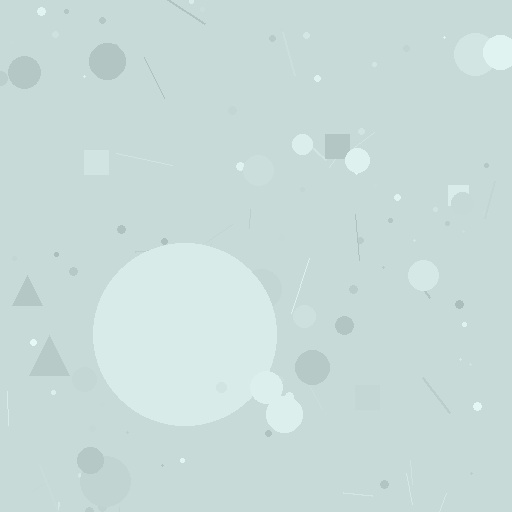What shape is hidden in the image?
A circle is hidden in the image.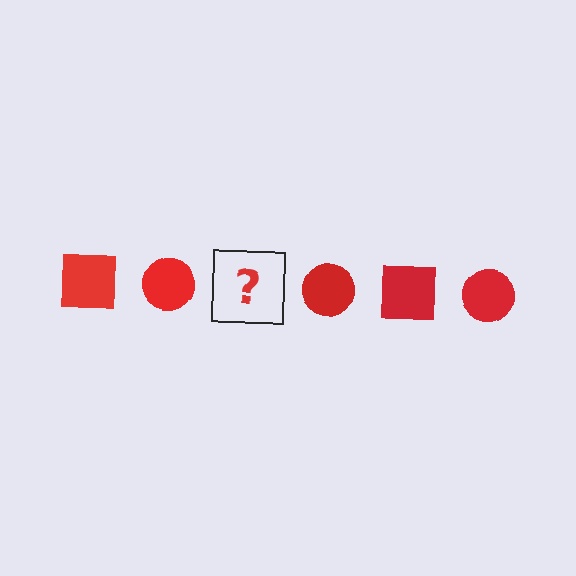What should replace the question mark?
The question mark should be replaced with a red square.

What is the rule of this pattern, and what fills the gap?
The rule is that the pattern cycles through square, circle shapes in red. The gap should be filled with a red square.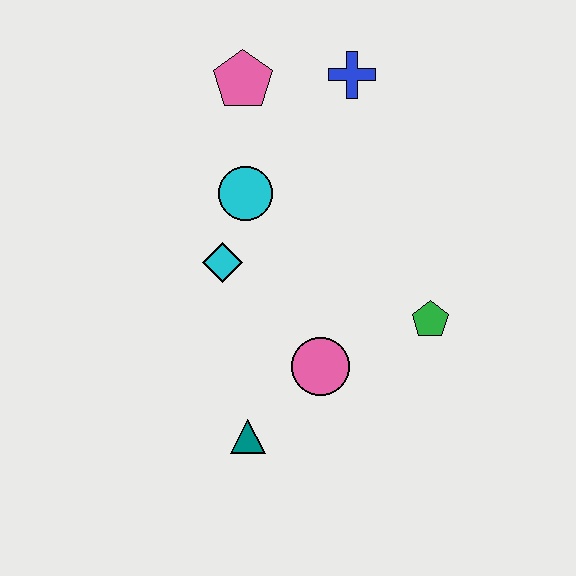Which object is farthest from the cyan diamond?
The blue cross is farthest from the cyan diamond.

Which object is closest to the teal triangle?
The pink circle is closest to the teal triangle.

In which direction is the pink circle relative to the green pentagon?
The pink circle is to the left of the green pentagon.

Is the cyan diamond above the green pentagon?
Yes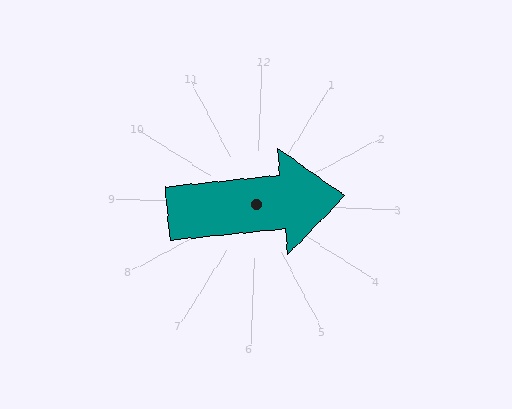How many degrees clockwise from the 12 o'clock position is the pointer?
Approximately 82 degrees.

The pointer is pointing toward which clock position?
Roughly 3 o'clock.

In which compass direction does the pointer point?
East.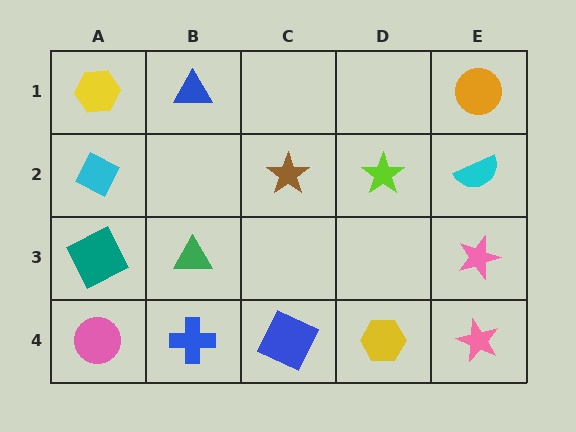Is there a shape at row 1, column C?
No, that cell is empty.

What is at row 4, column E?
A pink star.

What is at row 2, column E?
A cyan semicircle.